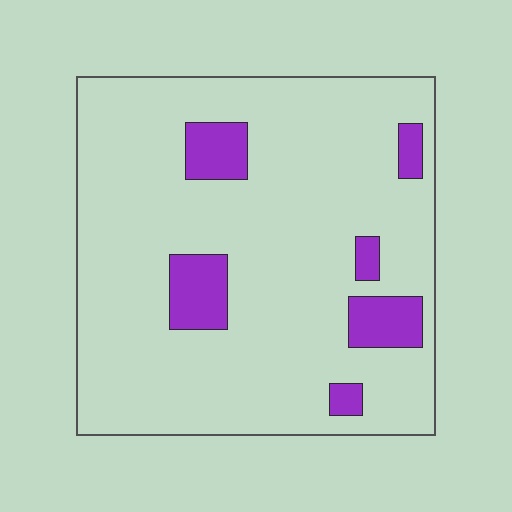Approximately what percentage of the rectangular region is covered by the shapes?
Approximately 10%.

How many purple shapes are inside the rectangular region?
6.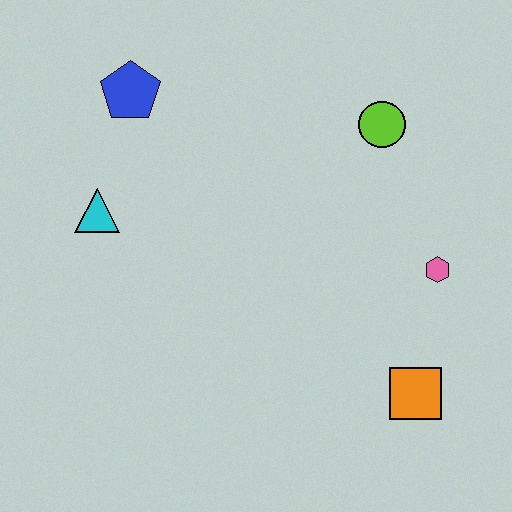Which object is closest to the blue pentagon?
The cyan triangle is closest to the blue pentagon.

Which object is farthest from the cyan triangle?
The orange square is farthest from the cyan triangle.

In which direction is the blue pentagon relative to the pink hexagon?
The blue pentagon is to the left of the pink hexagon.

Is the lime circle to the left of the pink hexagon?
Yes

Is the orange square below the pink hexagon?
Yes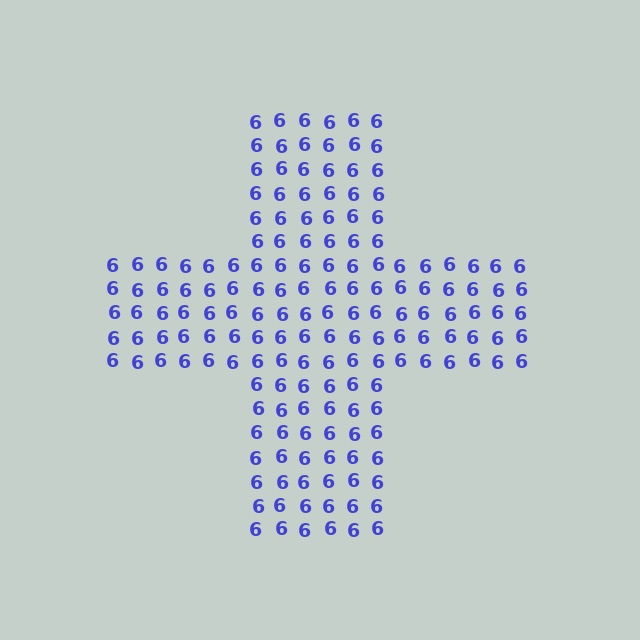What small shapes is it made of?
It is made of small digit 6's.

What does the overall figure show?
The overall figure shows a cross.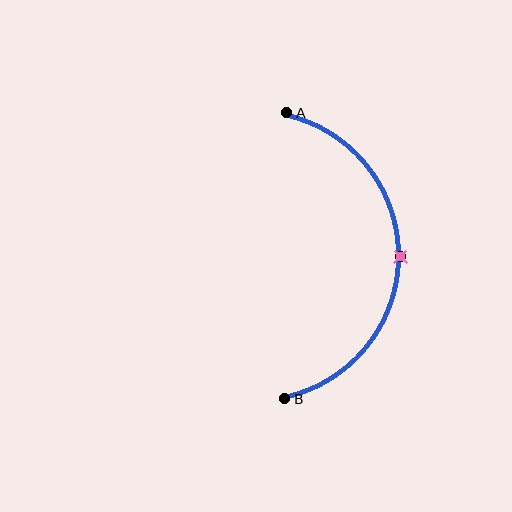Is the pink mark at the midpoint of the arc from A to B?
Yes. The pink mark lies on the arc at equal arc-length from both A and B — it is the arc midpoint.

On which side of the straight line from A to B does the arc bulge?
The arc bulges to the right of the straight line connecting A and B.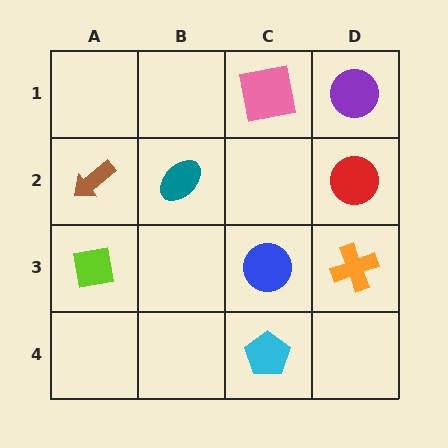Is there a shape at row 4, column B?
No, that cell is empty.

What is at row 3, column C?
A blue circle.